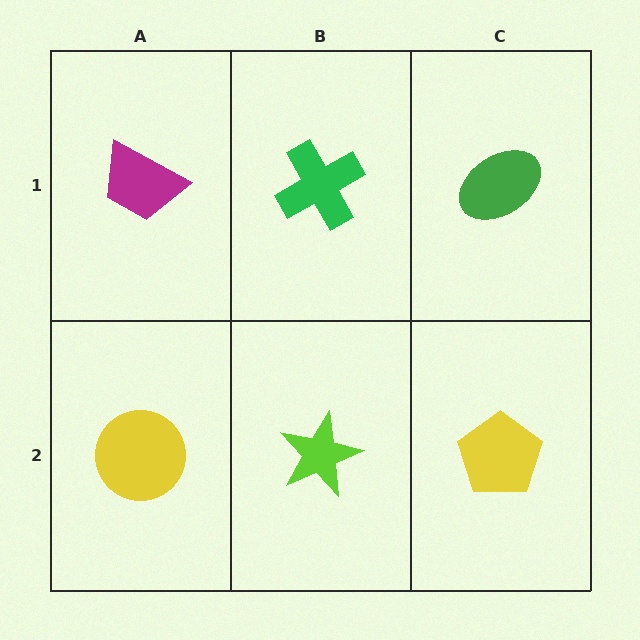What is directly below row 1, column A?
A yellow circle.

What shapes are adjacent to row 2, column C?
A green ellipse (row 1, column C), a lime star (row 2, column B).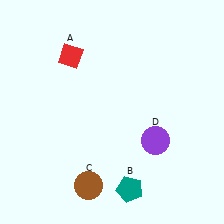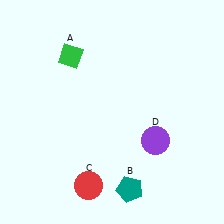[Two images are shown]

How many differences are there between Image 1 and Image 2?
There are 2 differences between the two images.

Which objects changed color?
A changed from red to green. C changed from brown to red.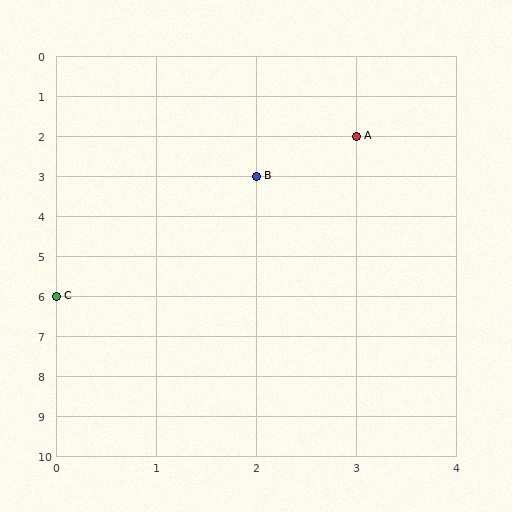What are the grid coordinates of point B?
Point B is at grid coordinates (2, 3).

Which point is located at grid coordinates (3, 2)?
Point A is at (3, 2).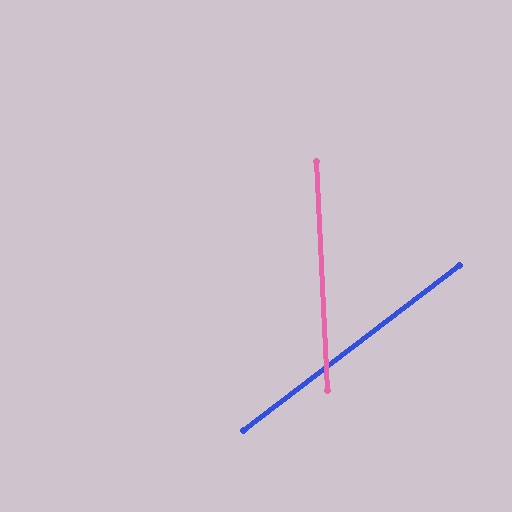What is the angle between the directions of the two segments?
Approximately 55 degrees.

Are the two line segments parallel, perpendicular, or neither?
Neither parallel nor perpendicular — they differ by about 55°.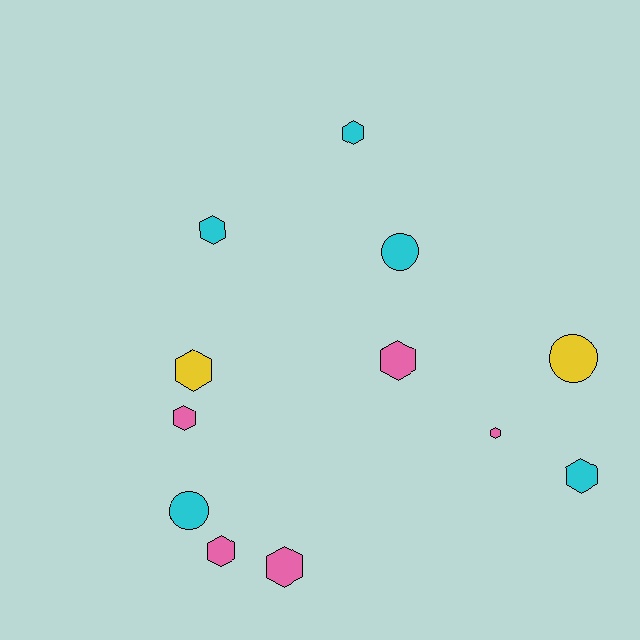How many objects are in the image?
There are 12 objects.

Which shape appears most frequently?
Hexagon, with 9 objects.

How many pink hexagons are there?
There are 5 pink hexagons.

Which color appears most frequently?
Pink, with 5 objects.